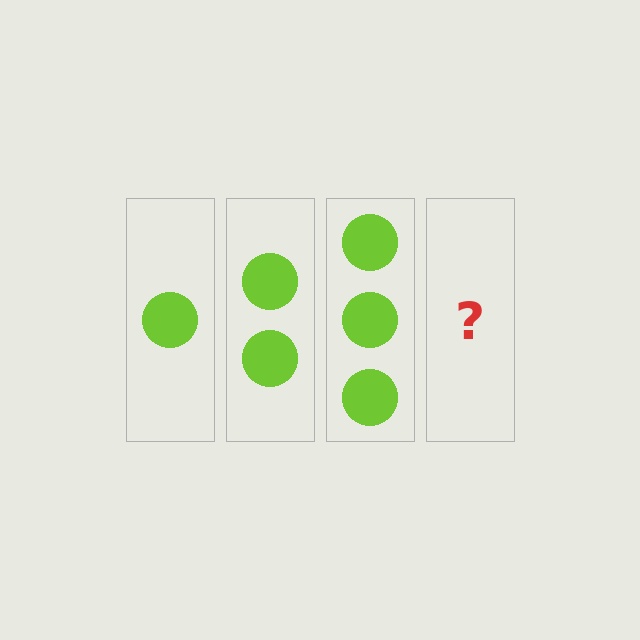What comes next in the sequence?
The next element should be 4 circles.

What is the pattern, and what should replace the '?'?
The pattern is that each step adds one more circle. The '?' should be 4 circles.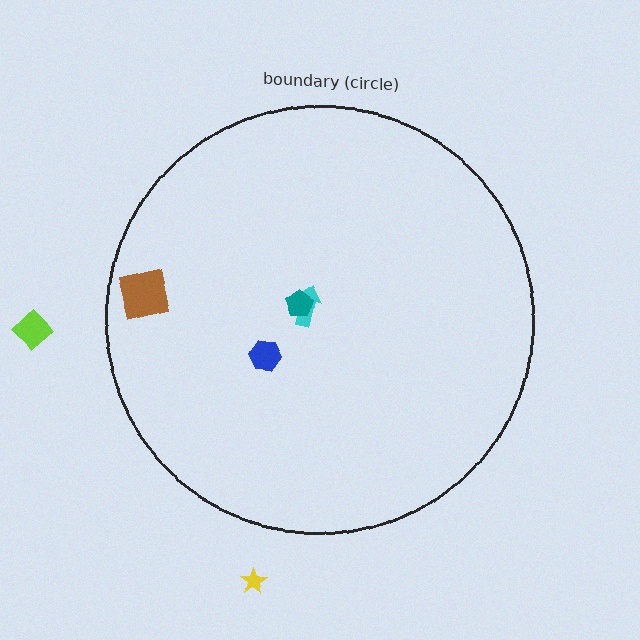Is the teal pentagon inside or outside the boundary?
Inside.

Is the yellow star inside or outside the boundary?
Outside.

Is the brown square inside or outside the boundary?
Inside.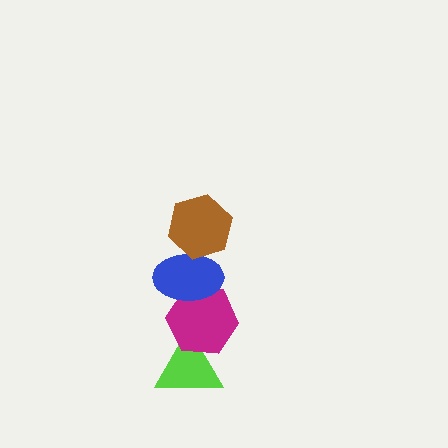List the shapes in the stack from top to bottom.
From top to bottom: the brown hexagon, the blue ellipse, the magenta hexagon, the lime triangle.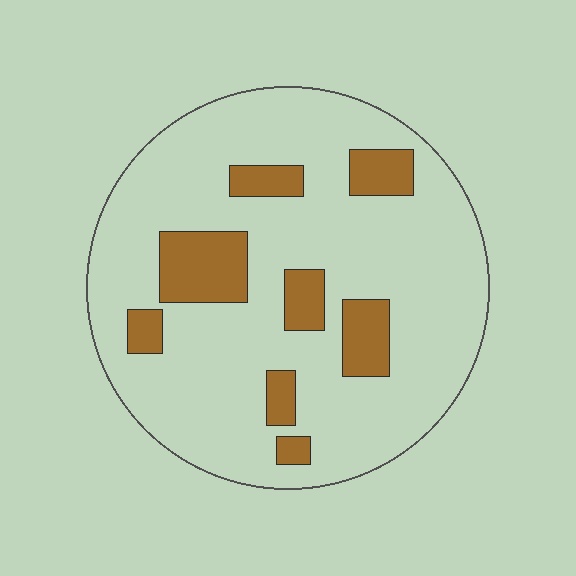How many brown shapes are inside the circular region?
8.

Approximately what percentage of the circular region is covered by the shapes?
Approximately 20%.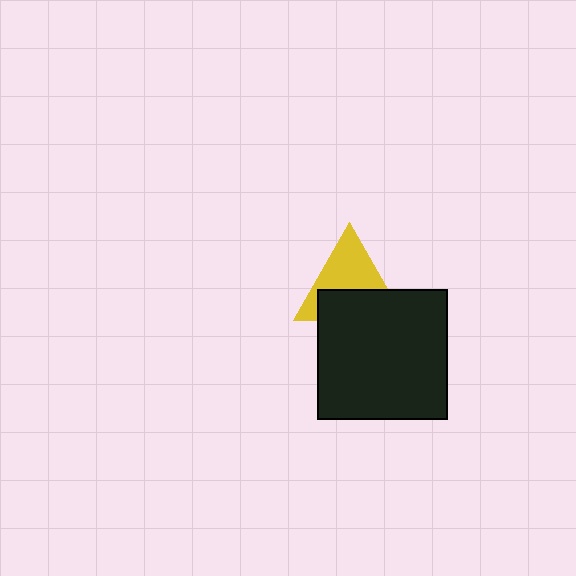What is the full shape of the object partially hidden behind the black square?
The partially hidden object is a yellow triangle.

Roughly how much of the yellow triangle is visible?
About half of it is visible (roughly 55%).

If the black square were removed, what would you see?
You would see the complete yellow triangle.